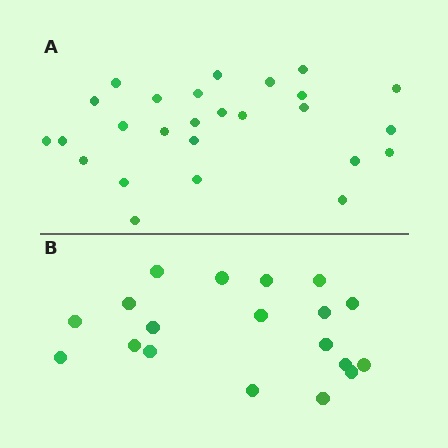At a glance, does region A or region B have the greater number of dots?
Region A (the top region) has more dots.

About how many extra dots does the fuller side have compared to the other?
Region A has roughly 8 or so more dots than region B.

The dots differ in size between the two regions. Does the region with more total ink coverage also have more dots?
No. Region B has more total ink coverage because its dots are larger, but region A actually contains more individual dots. Total area can be misleading — the number of items is what matters here.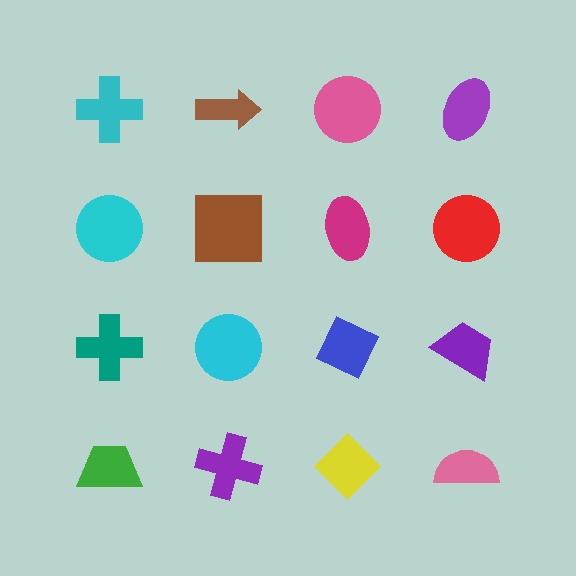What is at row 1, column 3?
A pink circle.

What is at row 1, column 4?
A purple ellipse.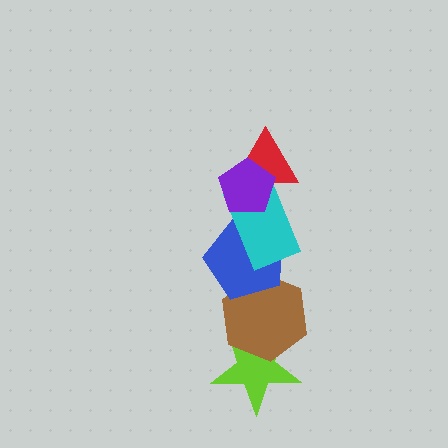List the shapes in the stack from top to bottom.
From top to bottom: the purple pentagon, the red triangle, the cyan rectangle, the blue pentagon, the brown hexagon, the lime star.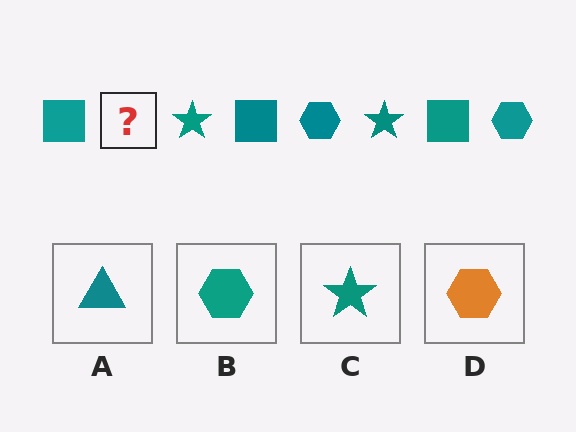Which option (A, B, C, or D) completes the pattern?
B.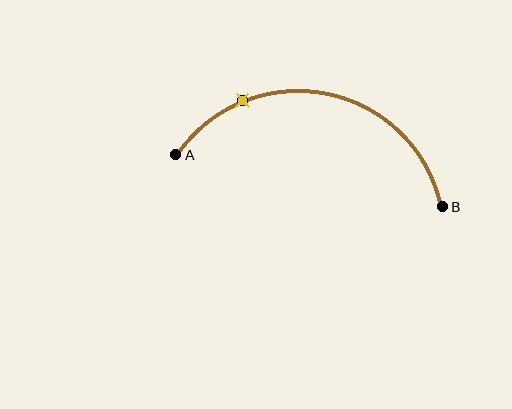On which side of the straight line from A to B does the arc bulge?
The arc bulges above the straight line connecting A and B.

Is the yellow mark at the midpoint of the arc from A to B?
No. The yellow mark lies on the arc but is closer to endpoint A. The arc midpoint would be at the point on the curve equidistant along the arc from both A and B.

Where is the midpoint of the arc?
The arc midpoint is the point on the curve farthest from the straight line joining A and B. It sits above that line.